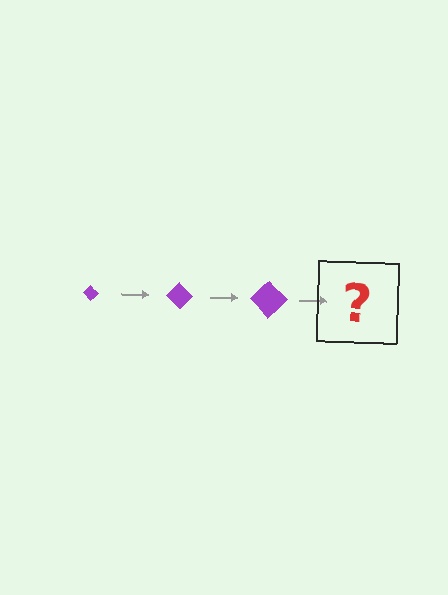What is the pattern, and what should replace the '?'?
The pattern is that the diamond gets progressively larger each step. The '?' should be a purple diamond, larger than the previous one.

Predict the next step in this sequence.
The next step is a purple diamond, larger than the previous one.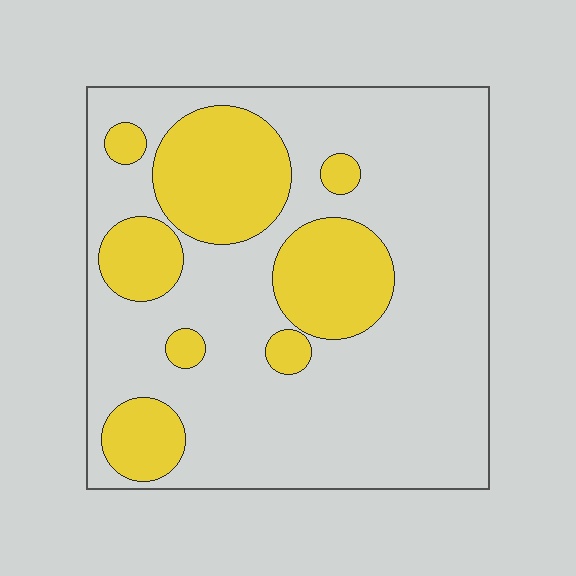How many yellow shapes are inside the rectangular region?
8.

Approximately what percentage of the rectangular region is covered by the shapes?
Approximately 25%.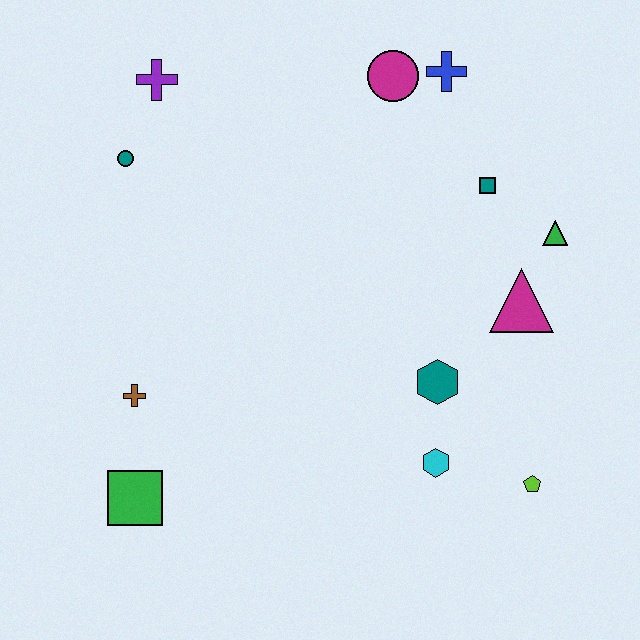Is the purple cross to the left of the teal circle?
No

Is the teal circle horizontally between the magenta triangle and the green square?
No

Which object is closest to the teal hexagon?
The cyan hexagon is closest to the teal hexagon.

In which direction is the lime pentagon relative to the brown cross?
The lime pentagon is to the right of the brown cross.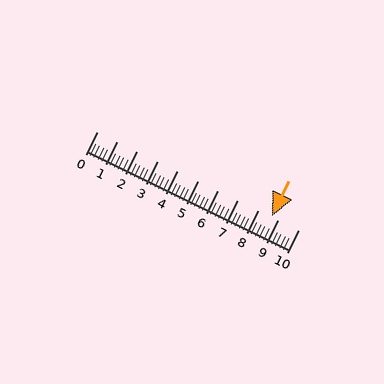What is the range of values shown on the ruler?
The ruler shows values from 0 to 10.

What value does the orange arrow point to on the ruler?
The orange arrow points to approximately 8.7.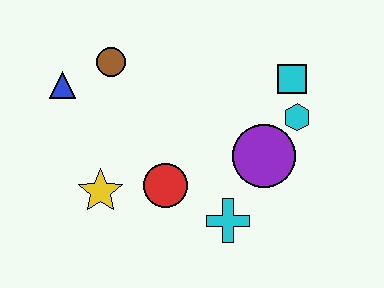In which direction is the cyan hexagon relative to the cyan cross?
The cyan hexagon is above the cyan cross.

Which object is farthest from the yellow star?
The cyan square is farthest from the yellow star.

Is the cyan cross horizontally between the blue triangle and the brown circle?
No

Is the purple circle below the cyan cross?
No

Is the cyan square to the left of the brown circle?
No